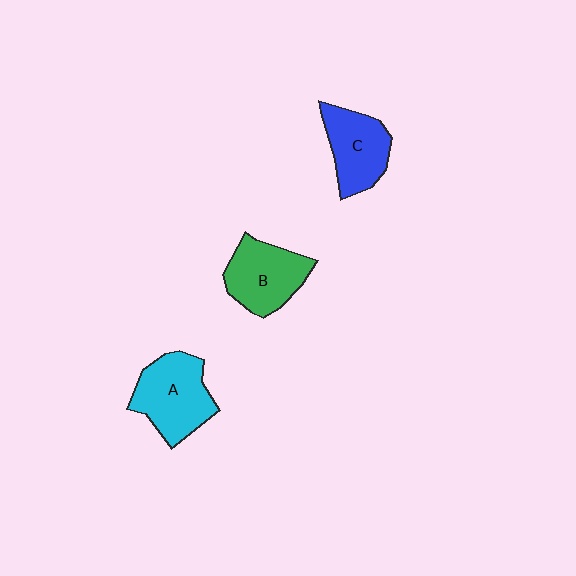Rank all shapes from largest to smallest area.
From largest to smallest: A (cyan), B (green), C (blue).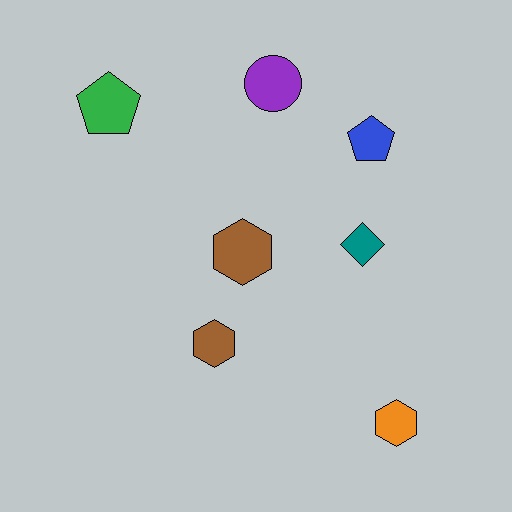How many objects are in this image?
There are 7 objects.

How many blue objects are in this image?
There is 1 blue object.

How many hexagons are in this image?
There are 3 hexagons.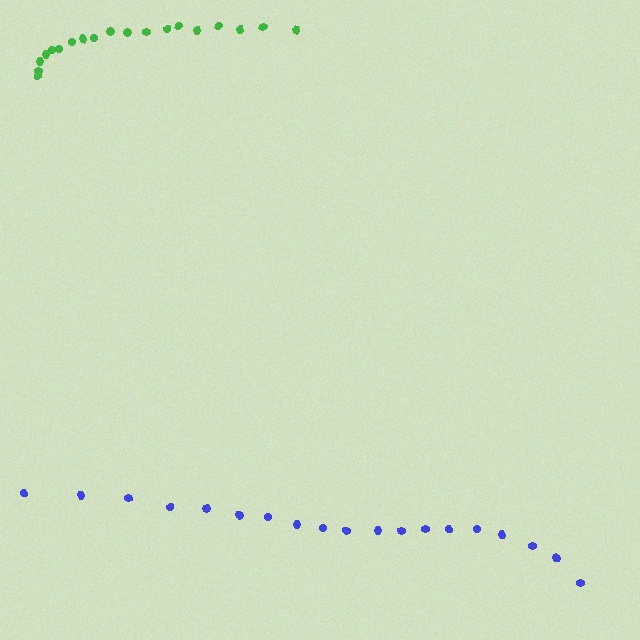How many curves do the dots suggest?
There are 2 distinct paths.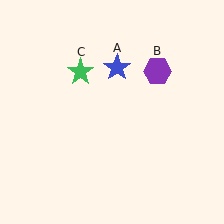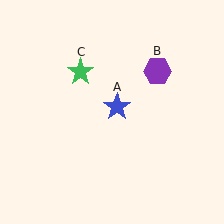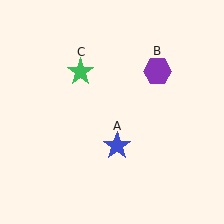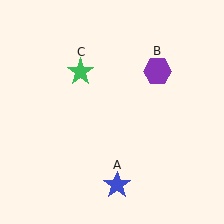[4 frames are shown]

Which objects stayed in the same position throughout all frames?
Purple hexagon (object B) and green star (object C) remained stationary.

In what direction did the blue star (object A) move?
The blue star (object A) moved down.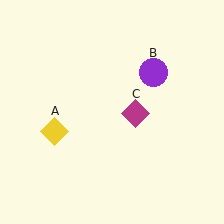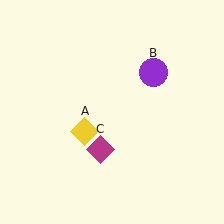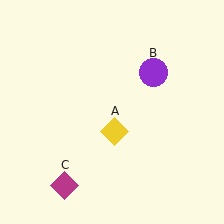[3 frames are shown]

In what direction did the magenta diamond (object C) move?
The magenta diamond (object C) moved down and to the left.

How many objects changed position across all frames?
2 objects changed position: yellow diamond (object A), magenta diamond (object C).